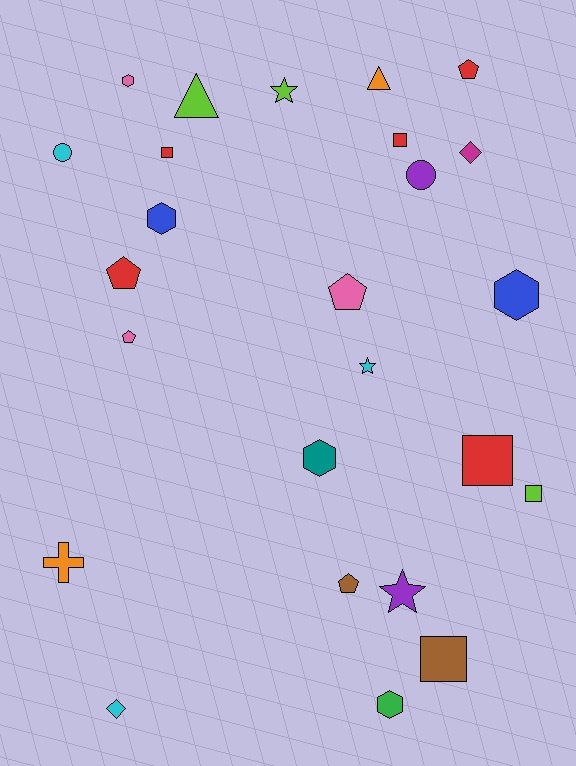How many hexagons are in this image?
There are 5 hexagons.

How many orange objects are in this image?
There are 2 orange objects.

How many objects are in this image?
There are 25 objects.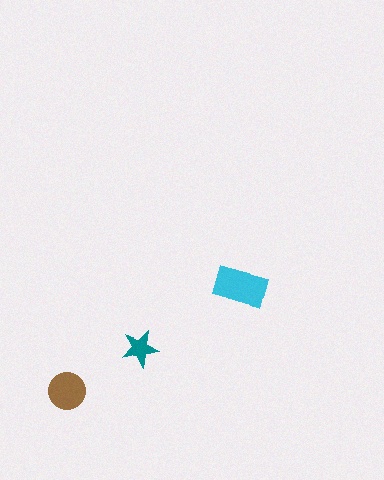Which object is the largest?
The cyan rectangle.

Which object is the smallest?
The teal star.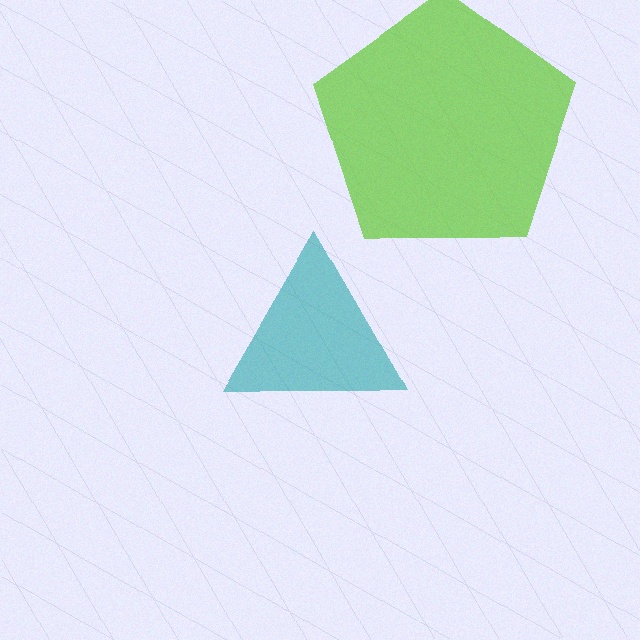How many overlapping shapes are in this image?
There are 2 overlapping shapes in the image.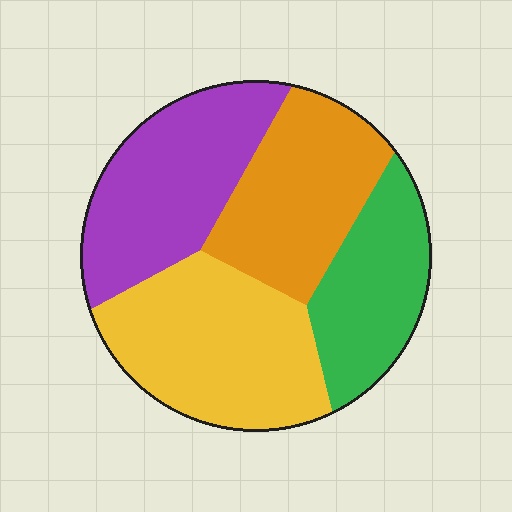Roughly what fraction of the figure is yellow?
Yellow covers 30% of the figure.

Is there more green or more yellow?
Yellow.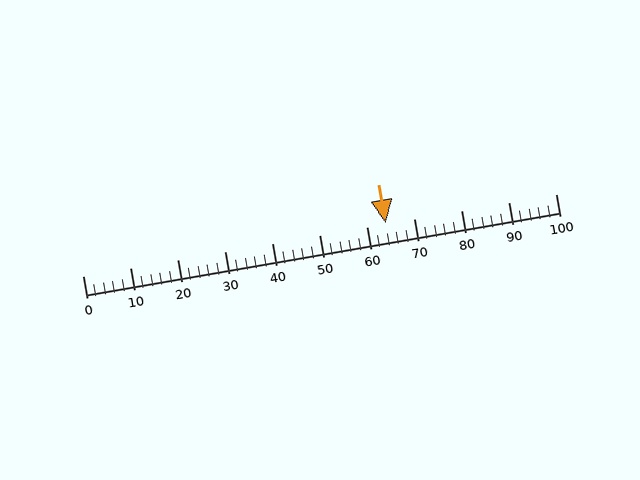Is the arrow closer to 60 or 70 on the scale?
The arrow is closer to 60.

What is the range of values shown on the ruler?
The ruler shows values from 0 to 100.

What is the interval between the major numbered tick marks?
The major tick marks are spaced 10 units apart.